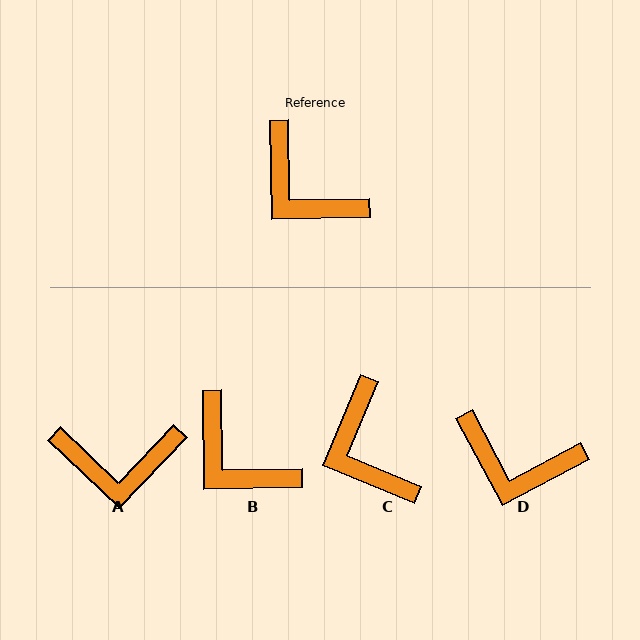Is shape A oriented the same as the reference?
No, it is off by about 46 degrees.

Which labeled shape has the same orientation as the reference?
B.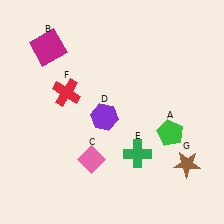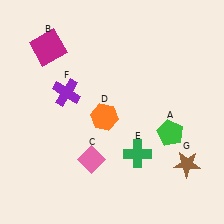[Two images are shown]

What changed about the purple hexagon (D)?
In Image 1, D is purple. In Image 2, it changed to orange.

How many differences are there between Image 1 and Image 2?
There are 2 differences between the two images.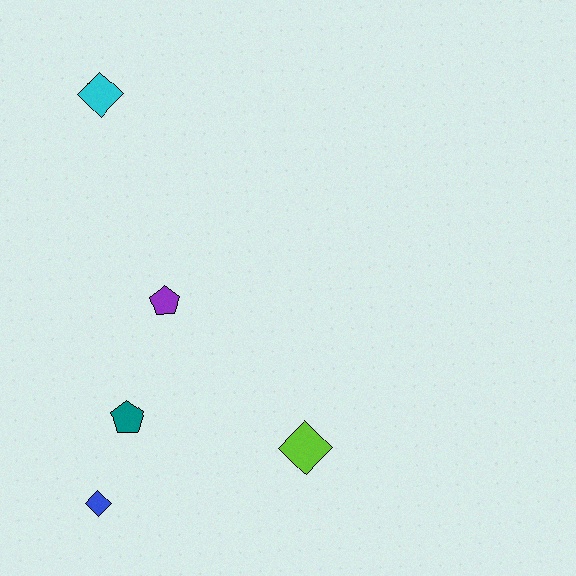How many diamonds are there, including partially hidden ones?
There are 3 diamonds.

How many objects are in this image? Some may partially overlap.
There are 5 objects.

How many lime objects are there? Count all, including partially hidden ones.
There is 1 lime object.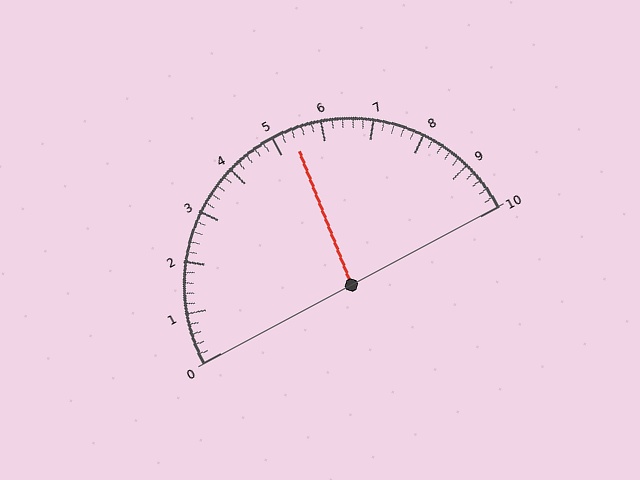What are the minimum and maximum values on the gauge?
The gauge ranges from 0 to 10.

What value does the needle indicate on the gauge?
The needle indicates approximately 5.4.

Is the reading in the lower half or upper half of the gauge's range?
The reading is in the upper half of the range (0 to 10).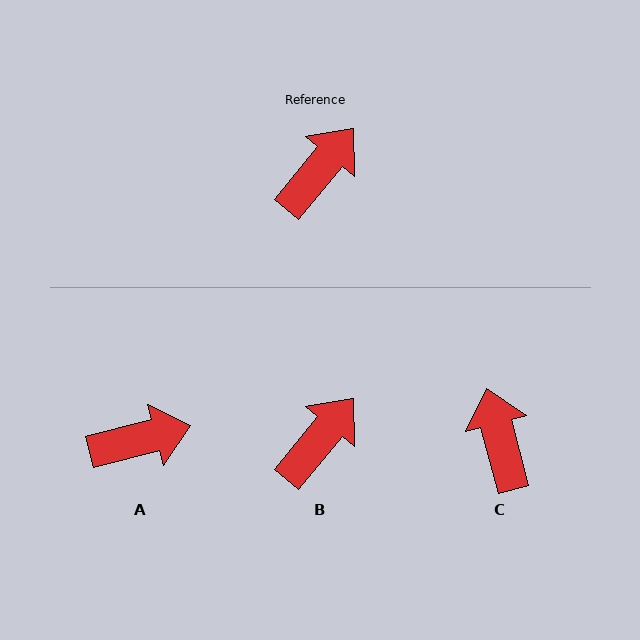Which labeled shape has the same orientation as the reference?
B.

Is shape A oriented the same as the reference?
No, it is off by about 36 degrees.